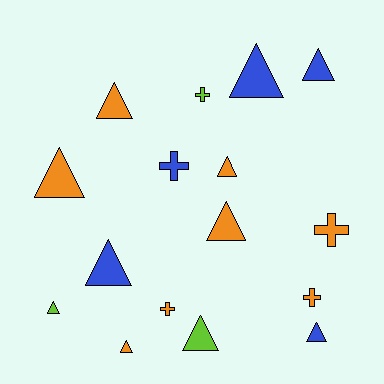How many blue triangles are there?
There are 4 blue triangles.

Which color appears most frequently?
Orange, with 8 objects.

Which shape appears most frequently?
Triangle, with 11 objects.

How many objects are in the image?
There are 16 objects.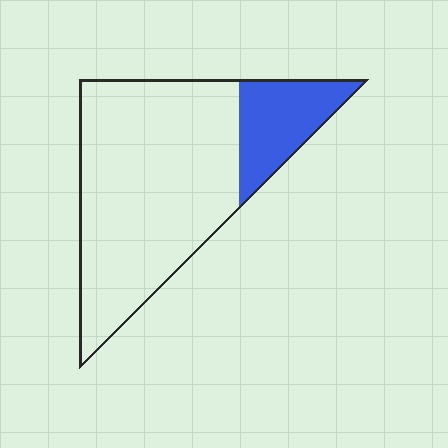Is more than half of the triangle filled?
No.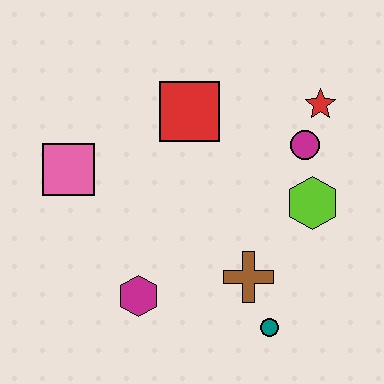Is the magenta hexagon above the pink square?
No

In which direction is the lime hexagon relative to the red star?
The lime hexagon is below the red star.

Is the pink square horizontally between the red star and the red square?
No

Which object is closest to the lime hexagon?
The magenta circle is closest to the lime hexagon.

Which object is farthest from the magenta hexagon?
The red star is farthest from the magenta hexagon.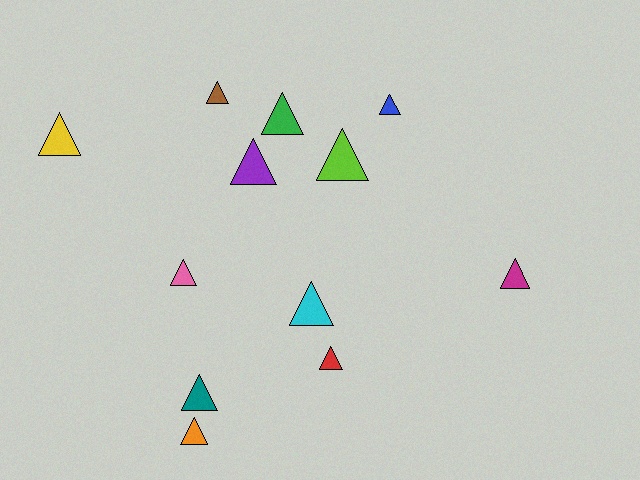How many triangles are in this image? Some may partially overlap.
There are 12 triangles.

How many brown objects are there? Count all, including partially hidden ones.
There is 1 brown object.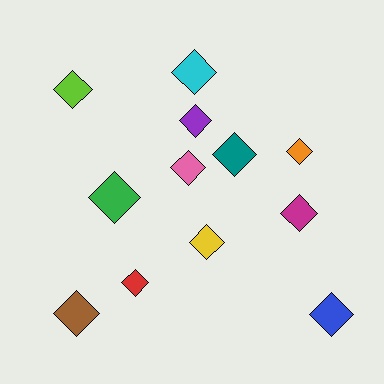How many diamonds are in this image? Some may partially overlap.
There are 12 diamonds.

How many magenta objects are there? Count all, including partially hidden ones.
There is 1 magenta object.